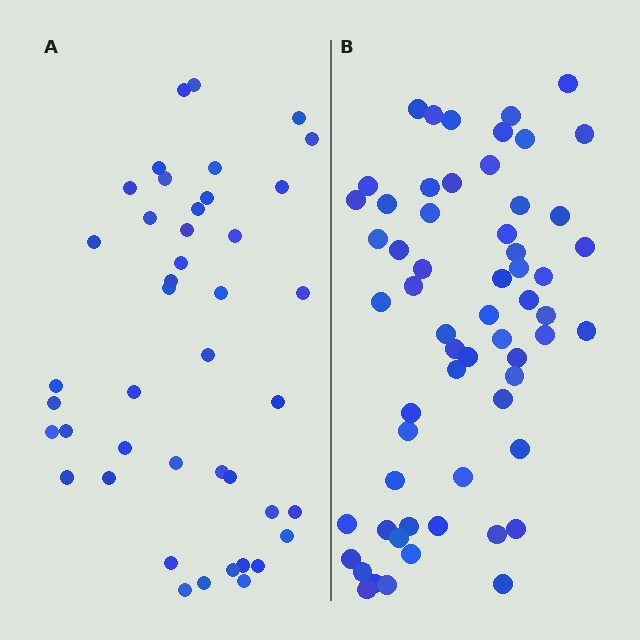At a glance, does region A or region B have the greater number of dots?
Region B (the right region) has more dots.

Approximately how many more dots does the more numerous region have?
Region B has approximately 15 more dots than region A.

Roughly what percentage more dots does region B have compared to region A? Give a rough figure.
About 40% more.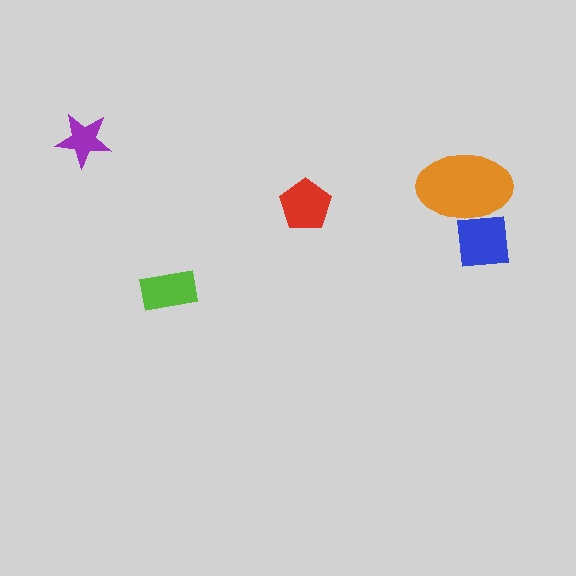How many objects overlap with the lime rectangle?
0 objects overlap with the lime rectangle.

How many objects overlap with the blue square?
1 object overlaps with the blue square.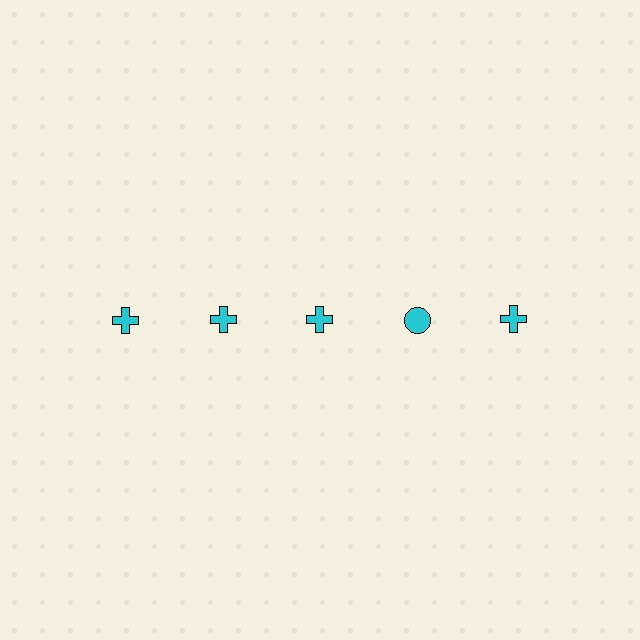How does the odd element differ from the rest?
It has a different shape: circle instead of cross.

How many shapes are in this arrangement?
There are 5 shapes arranged in a grid pattern.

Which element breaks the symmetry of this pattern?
The cyan circle in the top row, second from right column breaks the symmetry. All other shapes are cyan crosses.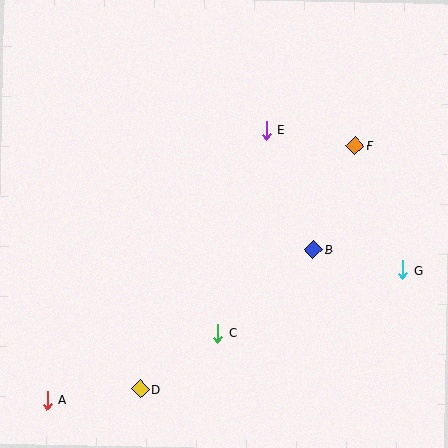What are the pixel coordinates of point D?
Point D is at (140, 389).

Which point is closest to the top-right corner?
Point F is closest to the top-right corner.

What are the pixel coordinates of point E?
Point E is at (266, 130).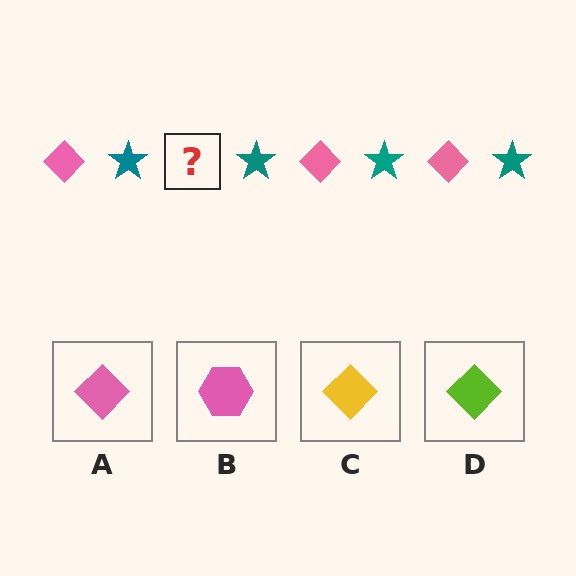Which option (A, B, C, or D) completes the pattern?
A.